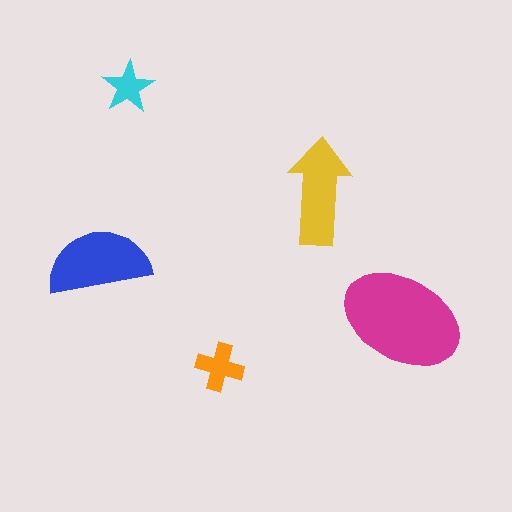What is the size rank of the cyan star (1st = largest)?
5th.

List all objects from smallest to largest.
The cyan star, the orange cross, the yellow arrow, the blue semicircle, the magenta ellipse.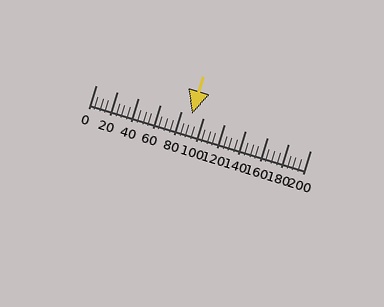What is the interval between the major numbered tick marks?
The major tick marks are spaced 20 units apart.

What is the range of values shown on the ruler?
The ruler shows values from 0 to 200.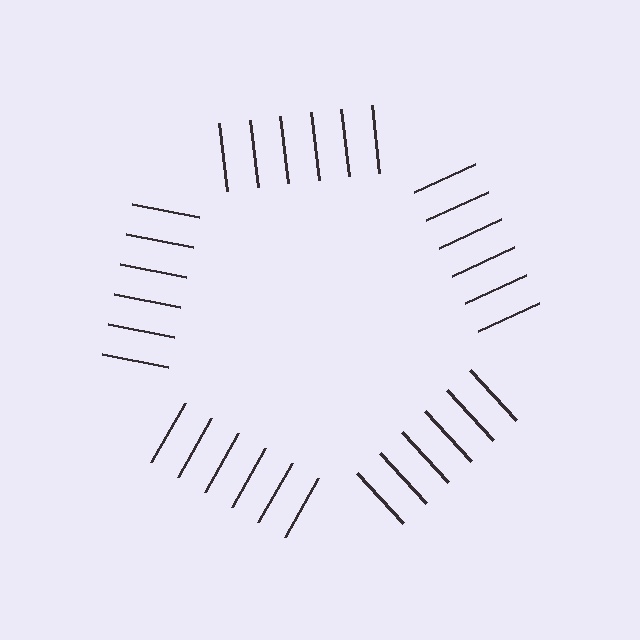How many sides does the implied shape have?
5 sides — the line-ends trace a pentagon.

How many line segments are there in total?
30 — 6 along each of the 5 edges.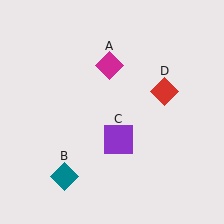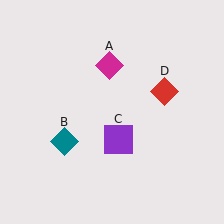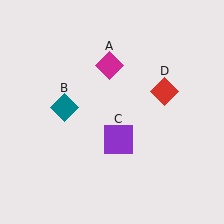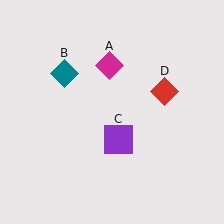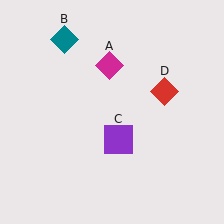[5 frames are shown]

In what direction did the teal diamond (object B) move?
The teal diamond (object B) moved up.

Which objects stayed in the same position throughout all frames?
Magenta diamond (object A) and purple square (object C) and red diamond (object D) remained stationary.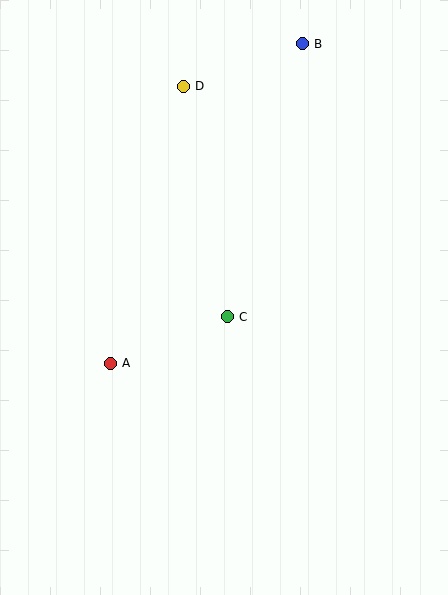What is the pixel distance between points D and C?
The distance between D and C is 235 pixels.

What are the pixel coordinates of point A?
Point A is at (110, 363).